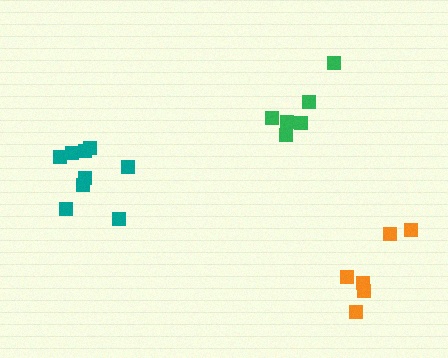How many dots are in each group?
Group 1: 6 dots, Group 2: 6 dots, Group 3: 9 dots (21 total).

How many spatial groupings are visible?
There are 3 spatial groupings.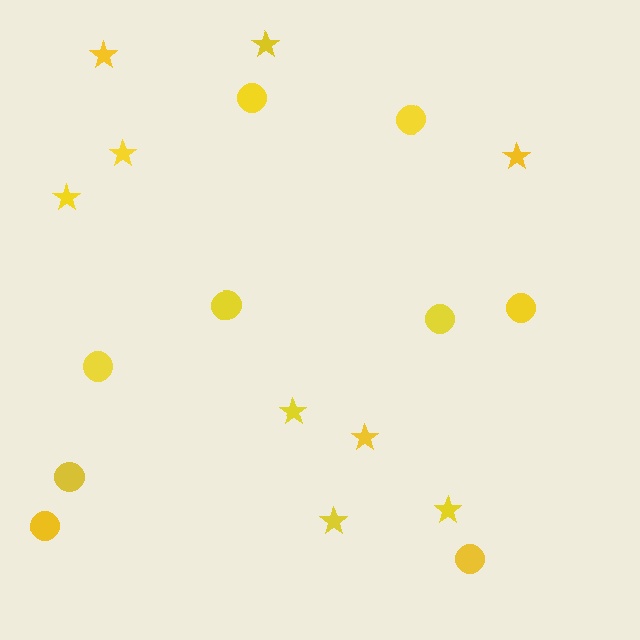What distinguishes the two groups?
There are 2 groups: one group of stars (9) and one group of circles (9).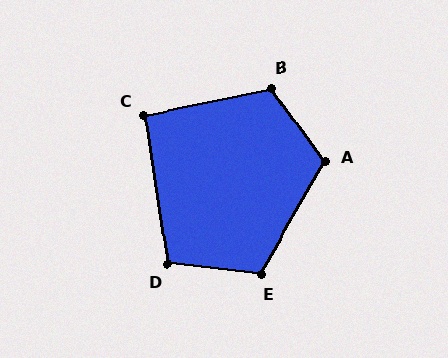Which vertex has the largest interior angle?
A, at approximately 114 degrees.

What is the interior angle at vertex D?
Approximately 105 degrees (obtuse).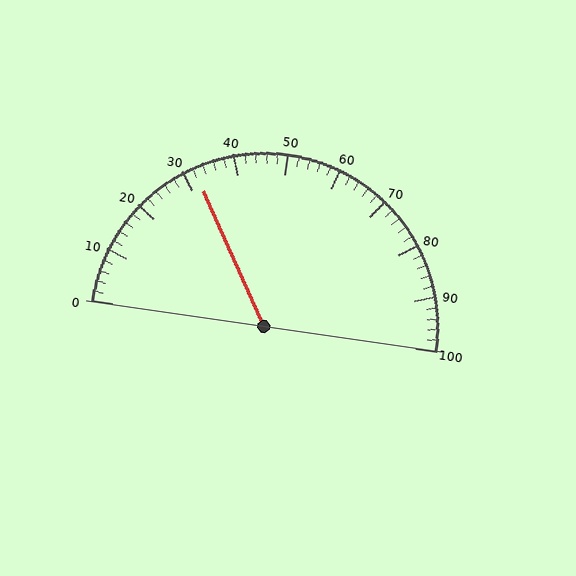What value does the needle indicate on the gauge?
The needle indicates approximately 32.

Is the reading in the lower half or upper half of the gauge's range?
The reading is in the lower half of the range (0 to 100).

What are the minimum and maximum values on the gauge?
The gauge ranges from 0 to 100.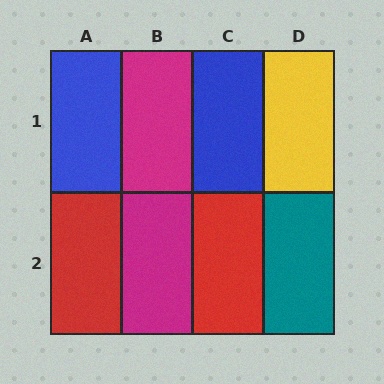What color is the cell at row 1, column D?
Yellow.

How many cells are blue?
2 cells are blue.